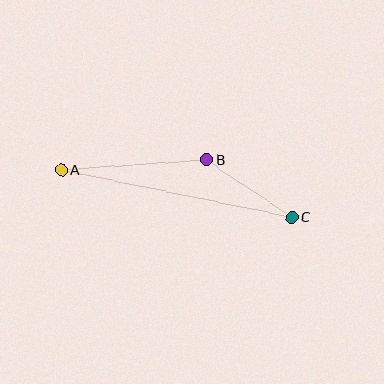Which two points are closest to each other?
Points B and C are closest to each other.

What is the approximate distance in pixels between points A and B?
The distance between A and B is approximately 145 pixels.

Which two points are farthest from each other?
Points A and C are farthest from each other.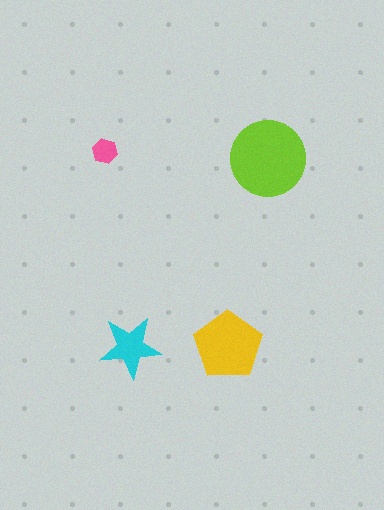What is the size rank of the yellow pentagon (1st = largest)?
2nd.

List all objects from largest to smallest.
The lime circle, the yellow pentagon, the cyan star, the pink hexagon.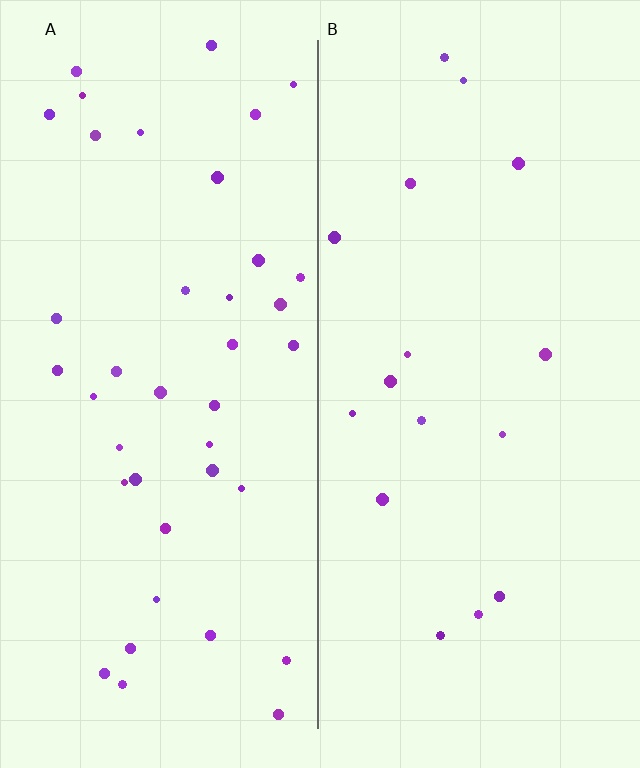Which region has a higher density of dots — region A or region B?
A (the left).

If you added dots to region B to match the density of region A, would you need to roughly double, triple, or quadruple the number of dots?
Approximately double.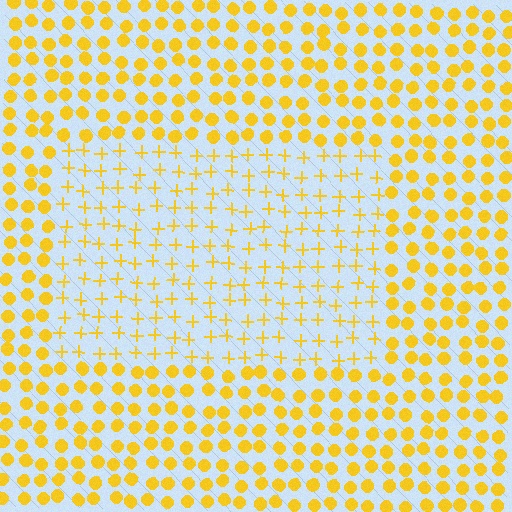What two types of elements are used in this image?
The image uses plus signs inside the rectangle region and circles outside it.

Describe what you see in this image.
The image is filled with small yellow elements arranged in a uniform grid. A rectangle-shaped region contains plus signs, while the surrounding area contains circles. The boundary is defined purely by the change in element shape.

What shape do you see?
I see a rectangle.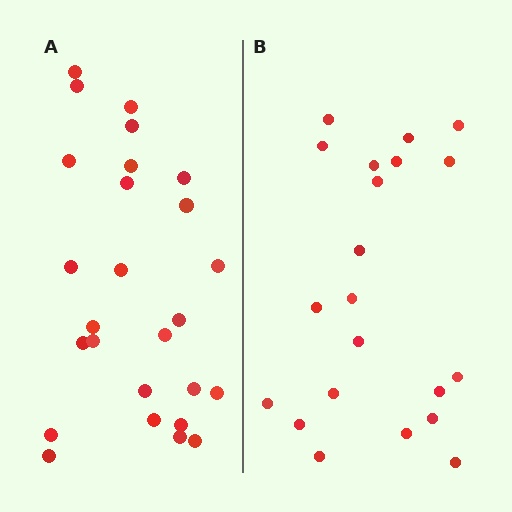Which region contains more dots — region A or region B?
Region A (the left region) has more dots.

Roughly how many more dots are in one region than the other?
Region A has about 5 more dots than region B.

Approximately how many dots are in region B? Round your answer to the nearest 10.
About 20 dots. (The exact count is 21, which rounds to 20.)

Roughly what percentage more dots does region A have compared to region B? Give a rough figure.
About 25% more.